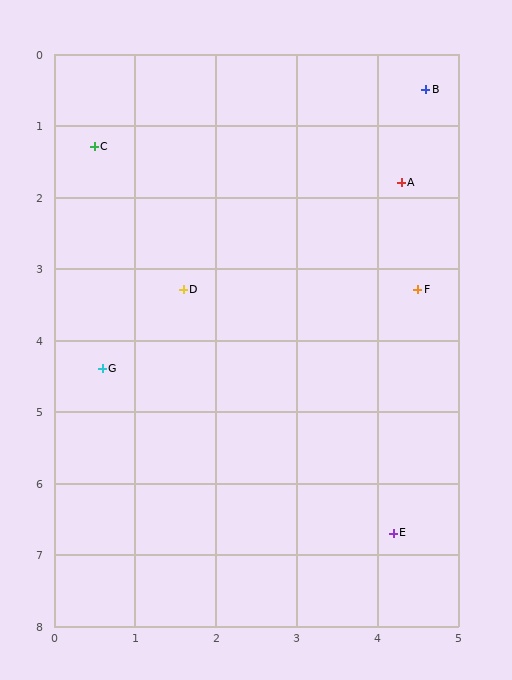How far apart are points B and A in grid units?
Points B and A are about 1.3 grid units apart.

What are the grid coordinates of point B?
Point B is at approximately (4.6, 0.5).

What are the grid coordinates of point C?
Point C is at approximately (0.5, 1.3).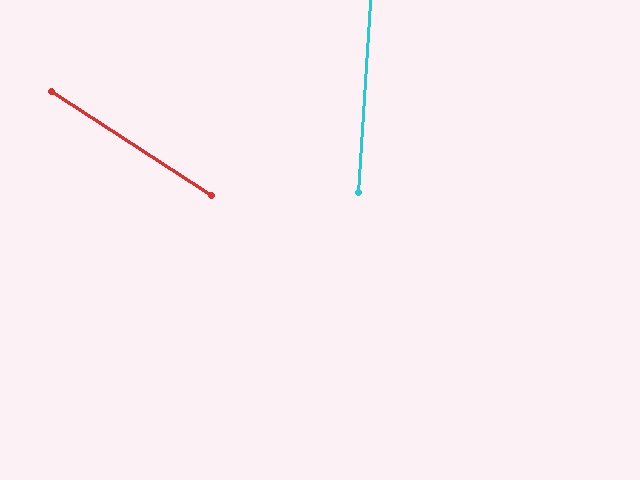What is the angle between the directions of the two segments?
Approximately 60 degrees.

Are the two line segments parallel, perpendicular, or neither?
Neither parallel nor perpendicular — they differ by about 60°.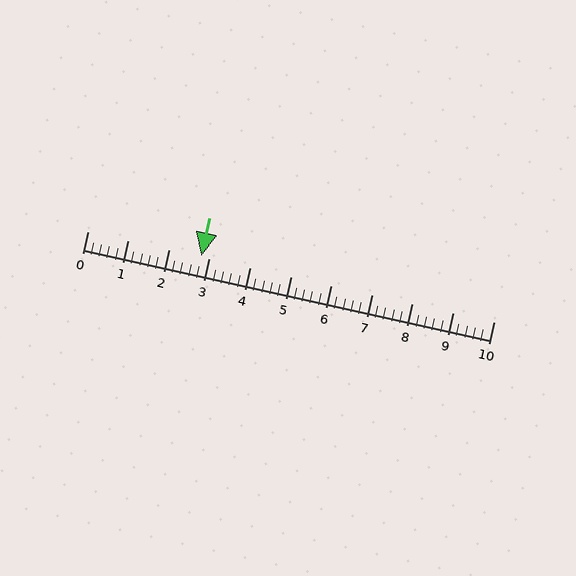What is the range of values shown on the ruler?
The ruler shows values from 0 to 10.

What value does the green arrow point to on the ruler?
The green arrow points to approximately 2.8.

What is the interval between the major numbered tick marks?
The major tick marks are spaced 1 units apart.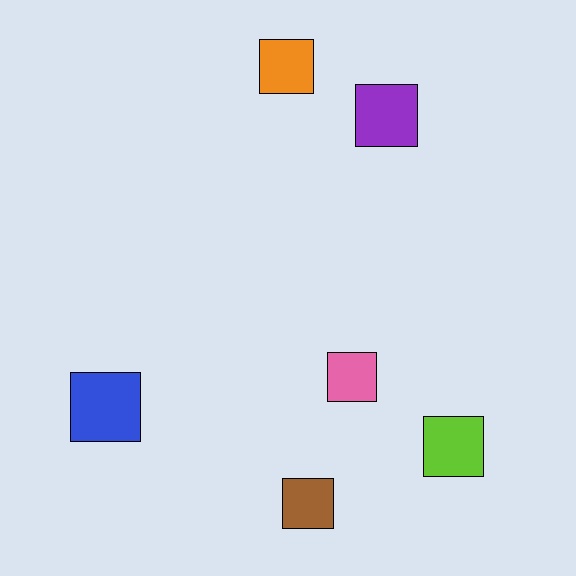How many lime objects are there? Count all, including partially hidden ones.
There is 1 lime object.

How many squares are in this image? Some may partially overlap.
There are 6 squares.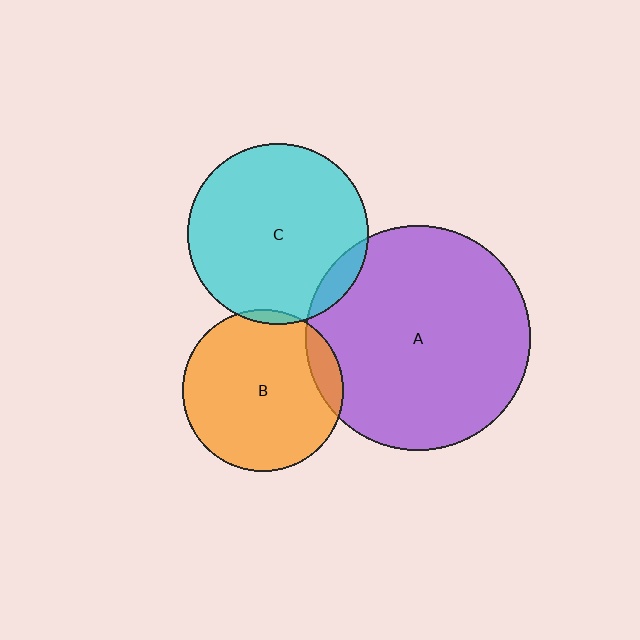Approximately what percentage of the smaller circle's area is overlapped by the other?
Approximately 5%.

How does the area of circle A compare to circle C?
Approximately 1.5 times.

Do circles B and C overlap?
Yes.